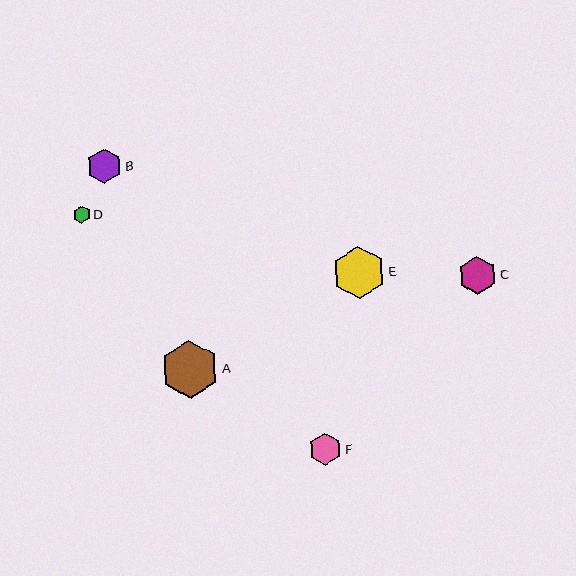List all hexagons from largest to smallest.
From largest to smallest: A, E, C, B, F, D.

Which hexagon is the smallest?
Hexagon D is the smallest with a size of approximately 17 pixels.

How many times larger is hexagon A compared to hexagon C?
Hexagon A is approximately 1.5 times the size of hexagon C.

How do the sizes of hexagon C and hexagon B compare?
Hexagon C and hexagon B are approximately the same size.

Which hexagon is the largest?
Hexagon A is the largest with a size of approximately 58 pixels.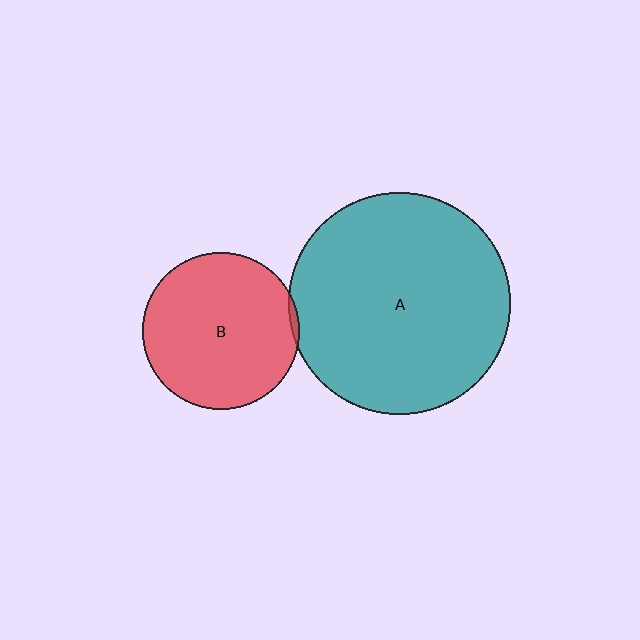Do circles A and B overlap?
Yes.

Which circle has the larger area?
Circle A (teal).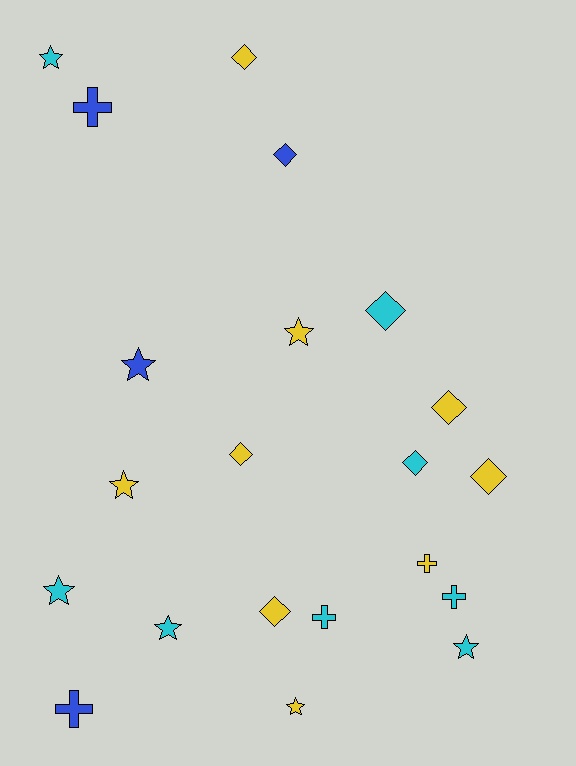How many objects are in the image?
There are 21 objects.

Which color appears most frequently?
Yellow, with 9 objects.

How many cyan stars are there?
There are 4 cyan stars.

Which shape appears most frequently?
Diamond, with 8 objects.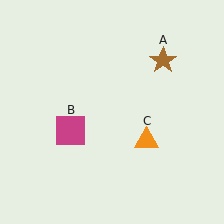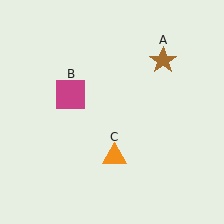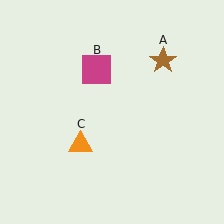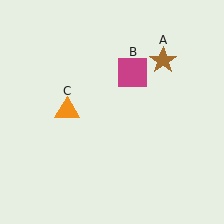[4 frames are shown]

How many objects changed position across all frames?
2 objects changed position: magenta square (object B), orange triangle (object C).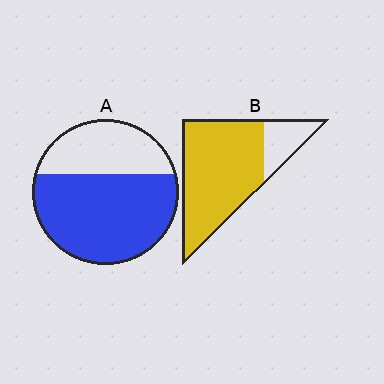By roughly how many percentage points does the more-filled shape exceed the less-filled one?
By roughly 15 percentage points (B over A).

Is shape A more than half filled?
Yes.